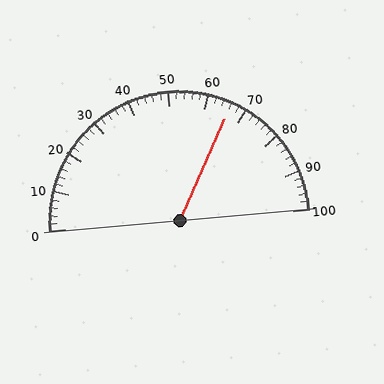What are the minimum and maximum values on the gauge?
The gauge ranges from 0 to 100.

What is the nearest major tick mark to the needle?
The nearest major tick mark is 70.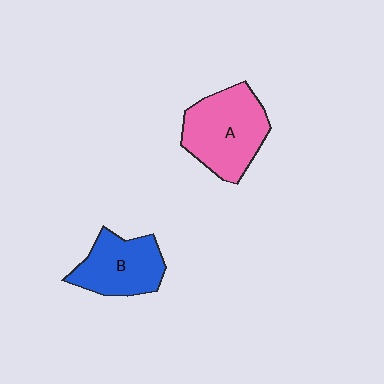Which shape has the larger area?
Shape A (pink).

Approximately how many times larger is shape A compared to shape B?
Approximately 1.3 times.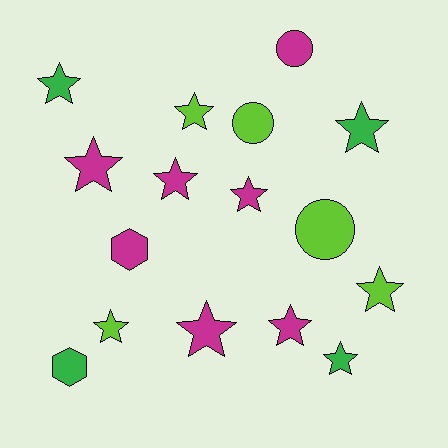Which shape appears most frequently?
Star, with 11 objects.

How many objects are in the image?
There are 16 objects.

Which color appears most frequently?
Magenta, with 7 objects.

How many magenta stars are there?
There are 5 magenta stars.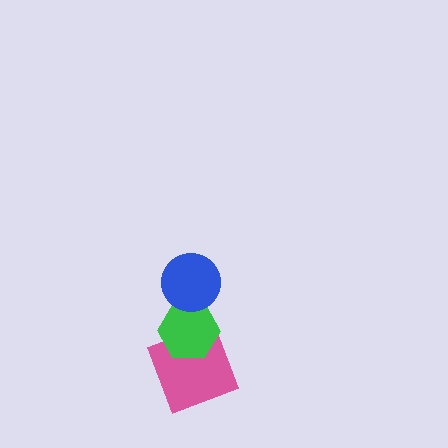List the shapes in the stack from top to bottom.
From top to bottom: the blue circle, the green hexagon, the pink square.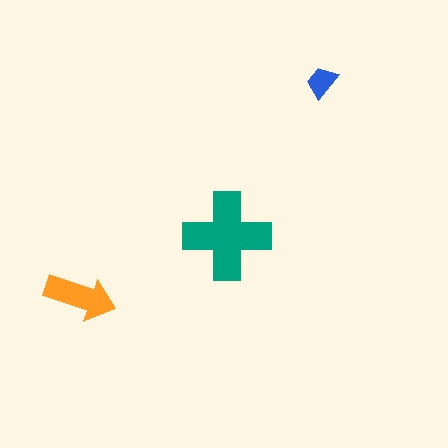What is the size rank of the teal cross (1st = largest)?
1st.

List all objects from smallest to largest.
The blue trapezoid, the orange arrow, the teal cross.